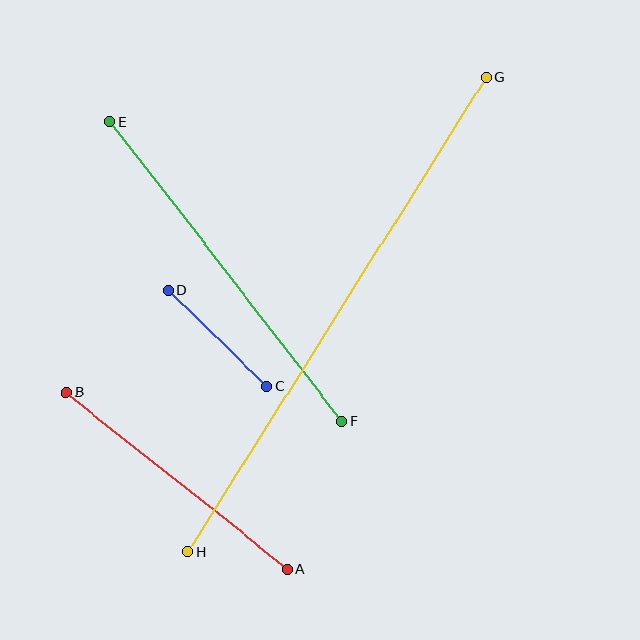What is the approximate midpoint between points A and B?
The midpoint is at approximately (177, 481) pixels.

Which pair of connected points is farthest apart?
Points G and H are farthest apart.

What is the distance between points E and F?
The distance is approximately 379 pixels.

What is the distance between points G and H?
The distance is approximately 560 pixels.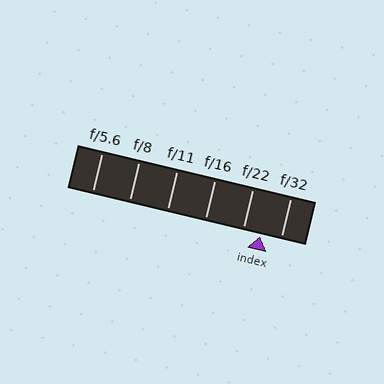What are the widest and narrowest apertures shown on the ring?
The widest aperture shown is f/5.6 and the narrowest is f/32.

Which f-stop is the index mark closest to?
The index mark is closest to f/22.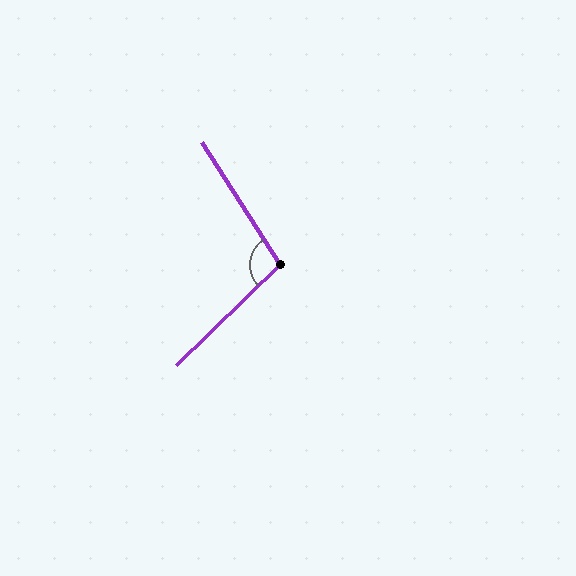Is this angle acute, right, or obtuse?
It is obtuse.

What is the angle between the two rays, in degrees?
Approximately 102 degrees.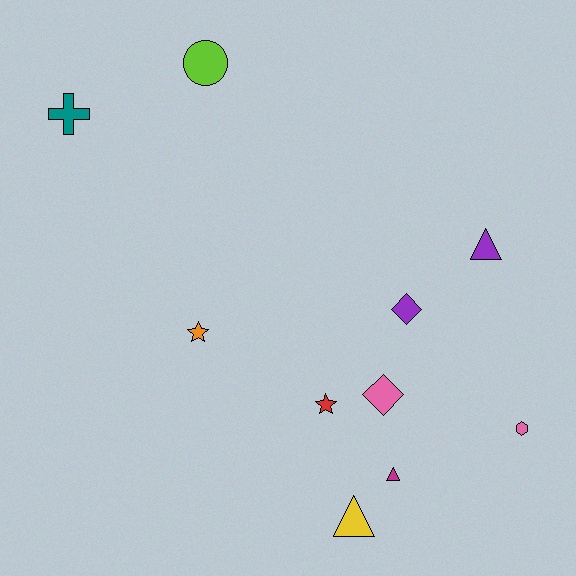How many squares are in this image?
There are no squares.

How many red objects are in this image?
There is 1 red object.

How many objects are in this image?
There are 10 objects.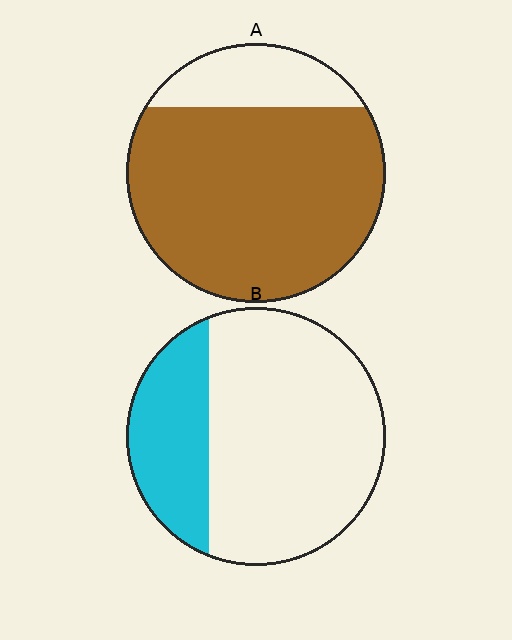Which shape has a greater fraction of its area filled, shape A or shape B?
Shape A.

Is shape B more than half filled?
No.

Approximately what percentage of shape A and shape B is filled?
A is approximately 80% and B is approximately 25%.